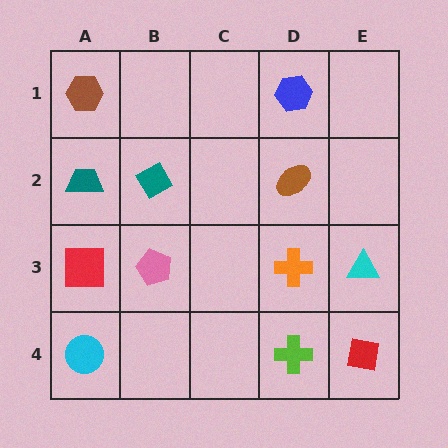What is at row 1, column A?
A brown hexagon.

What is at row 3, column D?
An orange cross.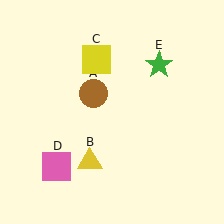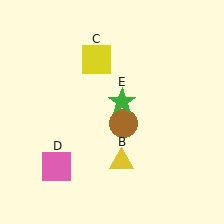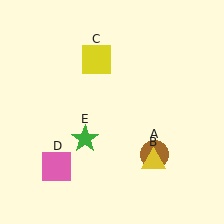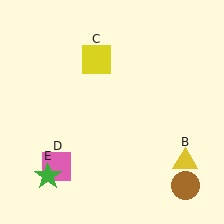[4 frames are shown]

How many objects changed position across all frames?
3 objects changed position: brown circle (object A), yellow triangle (object B), green star (object E).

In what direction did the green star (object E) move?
The green star (object E) moved down and to the left.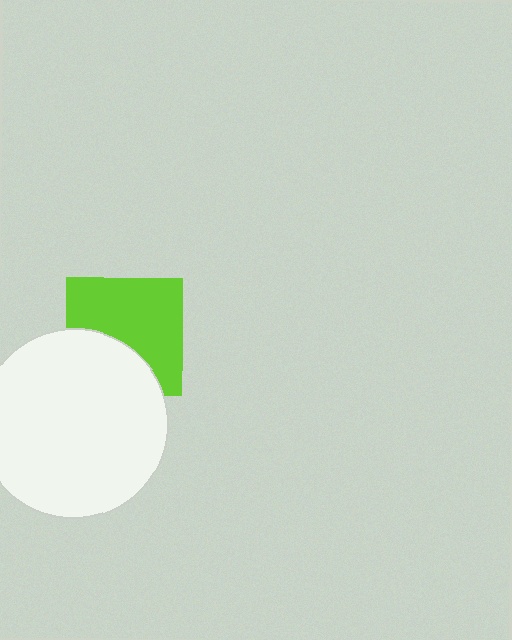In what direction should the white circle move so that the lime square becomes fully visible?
The white circle should move down. That is the shortest direction to clear the overlap and leave the lime square fully visible.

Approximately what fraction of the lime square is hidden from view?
Roughly 37% of the lime square is hidden behind the white circle.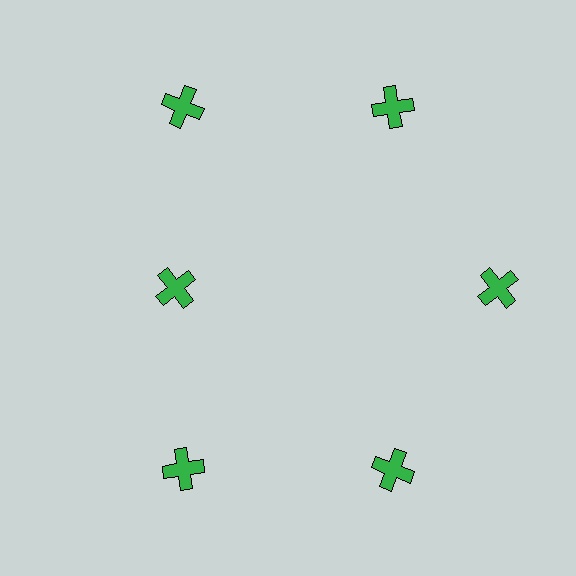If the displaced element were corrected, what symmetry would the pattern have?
It would have 6-fold rotational symmetry — the pattern would map onto itself every 60 degrees.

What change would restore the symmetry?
The symmetry would be restored by moving it outward, back onto the ring so that all 6 crosses sit at equal angles and equal distance from the center.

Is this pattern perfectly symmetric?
No. The 6 green crosses are arranged in a ring, but one element near the 9 o'clock position is pulled inward toward the center, breaking the 6-fold rotational symmetry.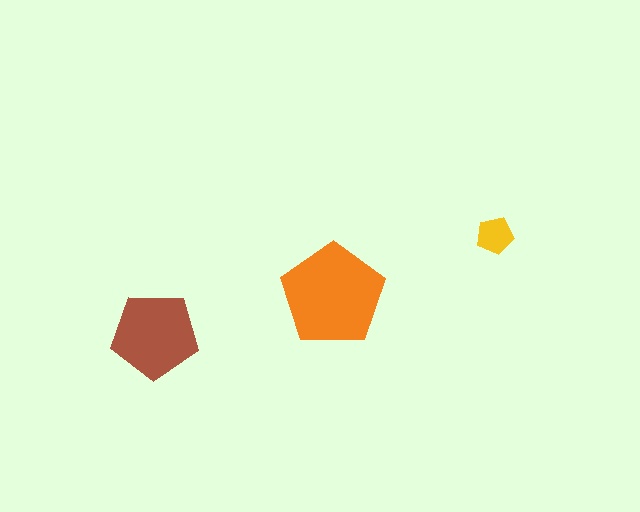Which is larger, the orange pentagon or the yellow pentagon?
The orange one.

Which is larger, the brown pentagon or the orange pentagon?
The orange one.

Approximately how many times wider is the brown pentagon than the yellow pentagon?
About 2.5 times wider.